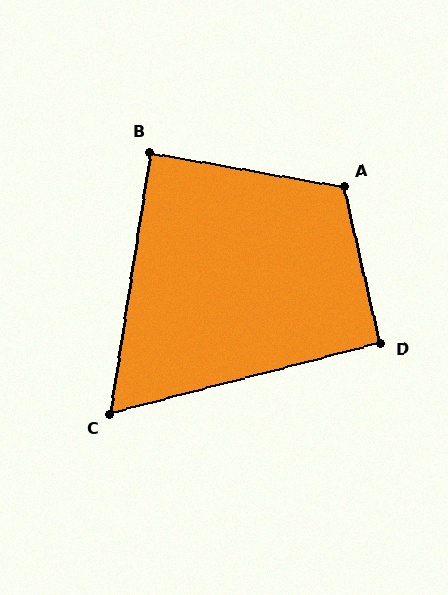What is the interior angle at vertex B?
Approximately 89 degrees (approximately right).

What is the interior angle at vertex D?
Approximately 91 degrees (approximately right).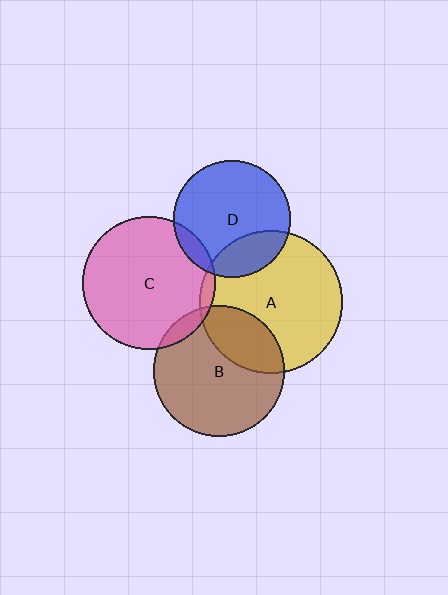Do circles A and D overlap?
Yes.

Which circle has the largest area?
Circle A (yellow).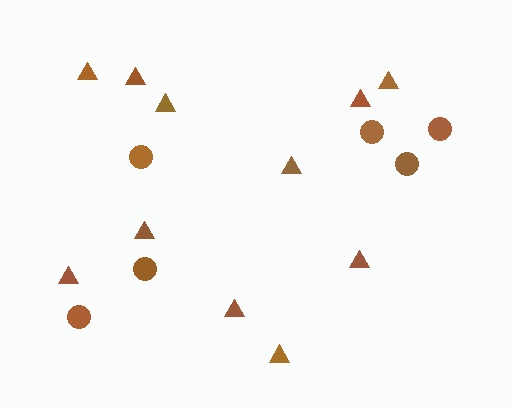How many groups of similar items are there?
There are 2 groups: one group of circles (6) and one group of triangles (11).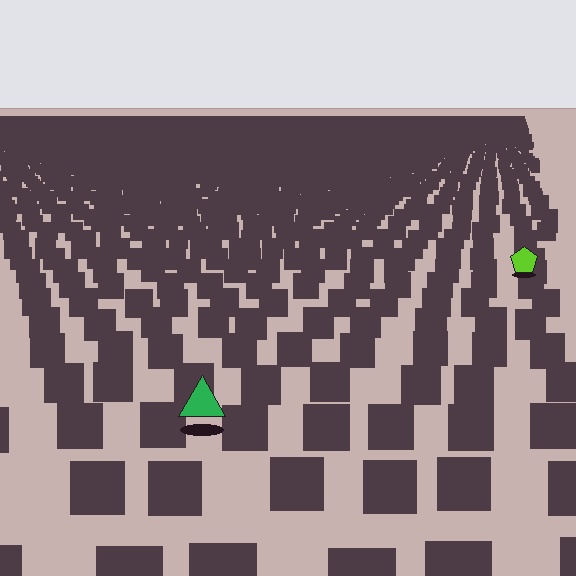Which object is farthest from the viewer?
The lime pentagon is farthest from the viewer. It appears smaller and the ground texture around it is denser.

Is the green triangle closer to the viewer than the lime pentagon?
Yes. The green triangle is closer — you can tell from the texture gradient: the ground texture is coarser near it.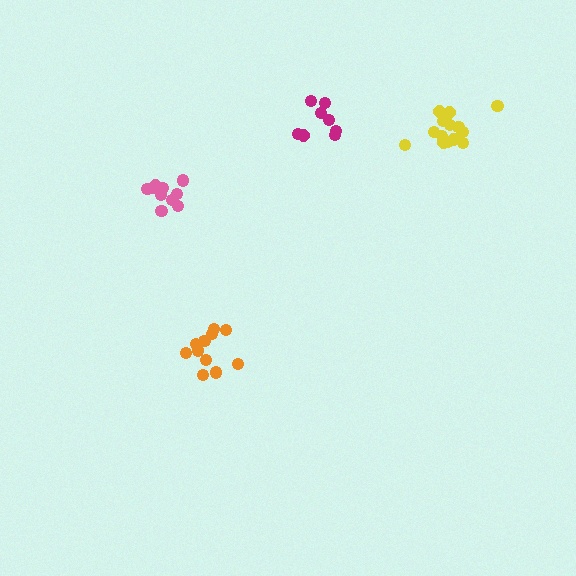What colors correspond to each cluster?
The clusters are colored: orange, pink, magenta, yellow.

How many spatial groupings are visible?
There are 4 spatial groupings.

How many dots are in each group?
Group 1: 11 dots, Group 2: 10 dots, Group 3: 8 dots, Group 4: 14 dots (43 total).